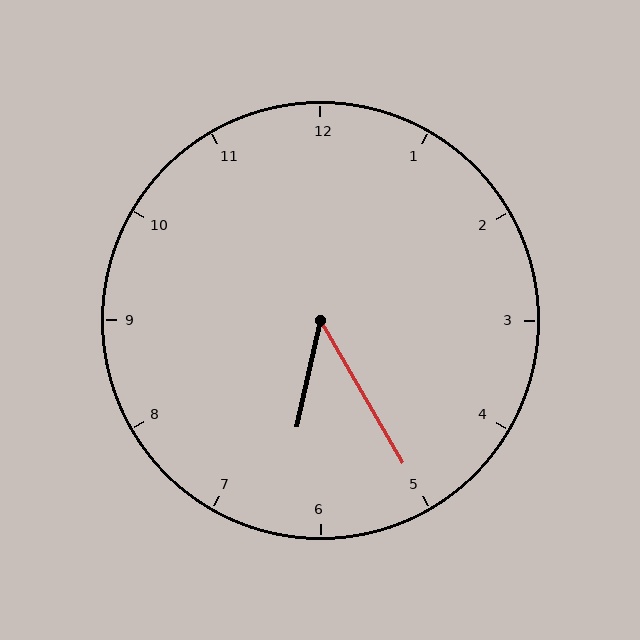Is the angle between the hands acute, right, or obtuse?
It is acute.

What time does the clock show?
6:25.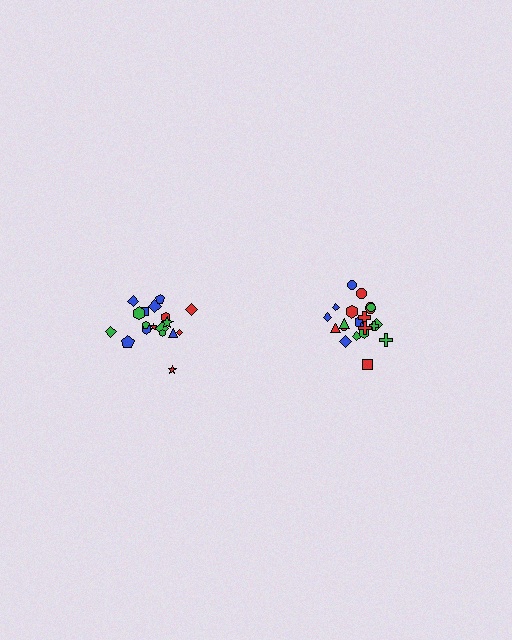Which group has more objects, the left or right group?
The right group.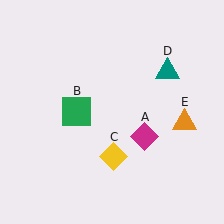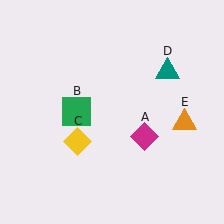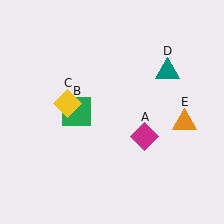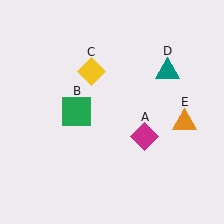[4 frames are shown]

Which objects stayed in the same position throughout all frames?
Magenta diamond (object A) and green square (object B) and teal triangle (object D) and orange triangle (object E) remained stationary.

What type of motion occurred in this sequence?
The yellow diamond (object C) rotated clockwise around the center of the scene.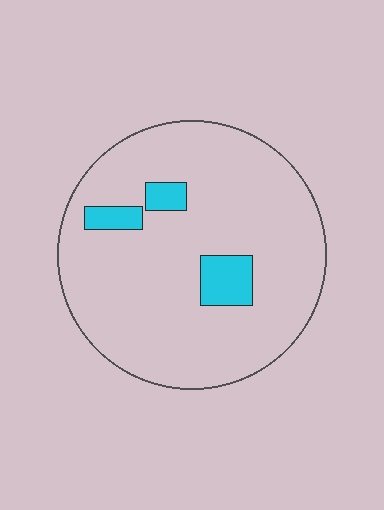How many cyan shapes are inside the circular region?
3.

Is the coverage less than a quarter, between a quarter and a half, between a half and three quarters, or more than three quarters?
Less than a quarter.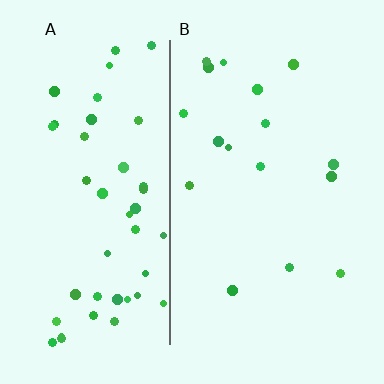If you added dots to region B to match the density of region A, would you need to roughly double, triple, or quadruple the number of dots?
Approximately triple.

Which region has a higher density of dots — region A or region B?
A (the left).